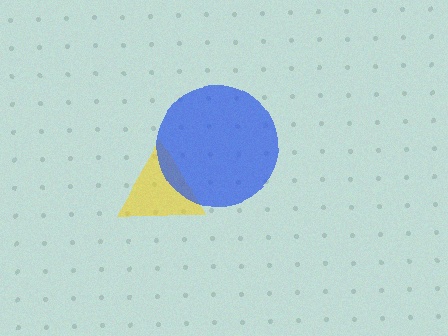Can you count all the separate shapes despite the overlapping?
Yes, there are 2 separate shapes.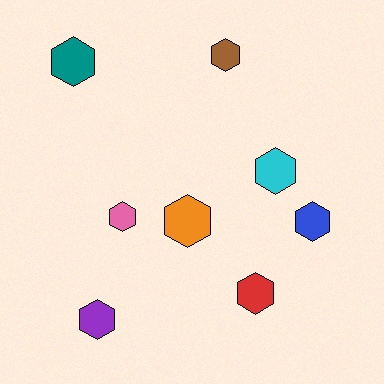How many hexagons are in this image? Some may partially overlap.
There are 8 hexagons.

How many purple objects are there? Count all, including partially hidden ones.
There is 1 purple object.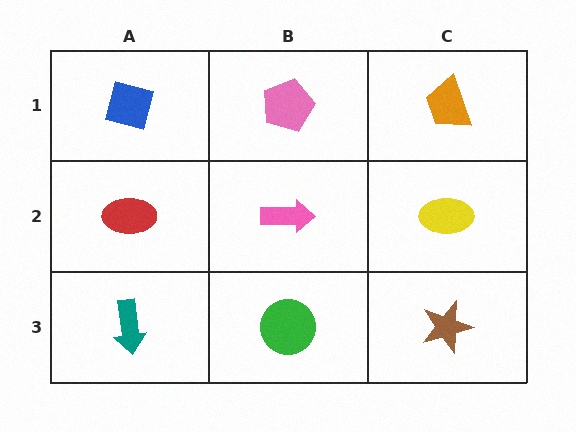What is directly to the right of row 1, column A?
A pink pentagon.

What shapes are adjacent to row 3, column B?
A pink arrow (row 2, column B), a teal arrow (row 3, column A), a brown star (row 3, column C).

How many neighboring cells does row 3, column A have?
2.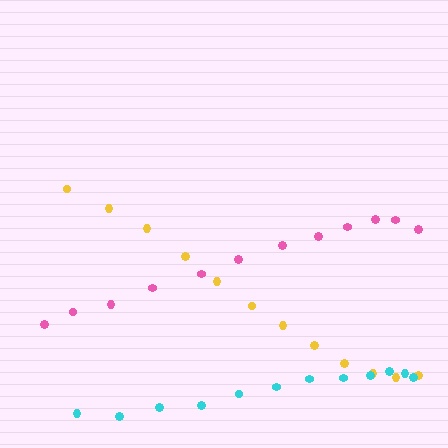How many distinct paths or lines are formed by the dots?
There are 3 distinct paths.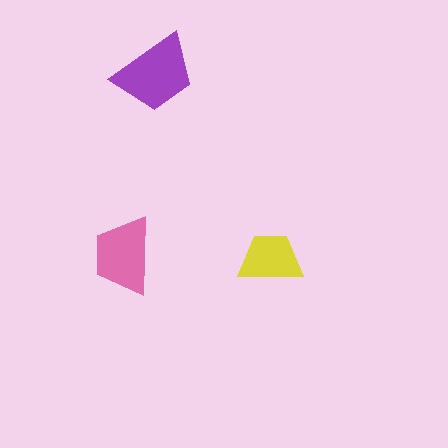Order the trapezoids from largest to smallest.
the purple one, the pink one, the yellow one.